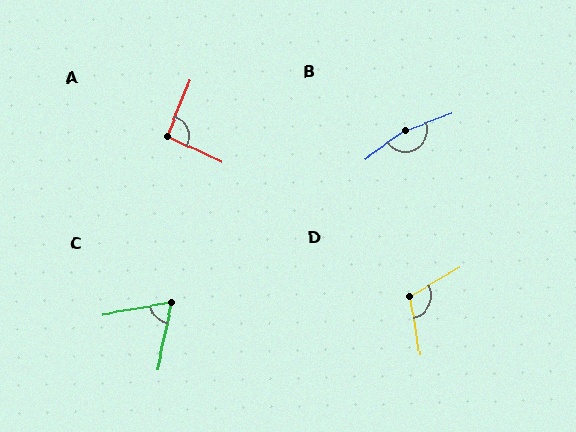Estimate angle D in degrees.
Approximately 111 degrees.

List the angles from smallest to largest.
C (68°), A (94°), D (111°), B (165°).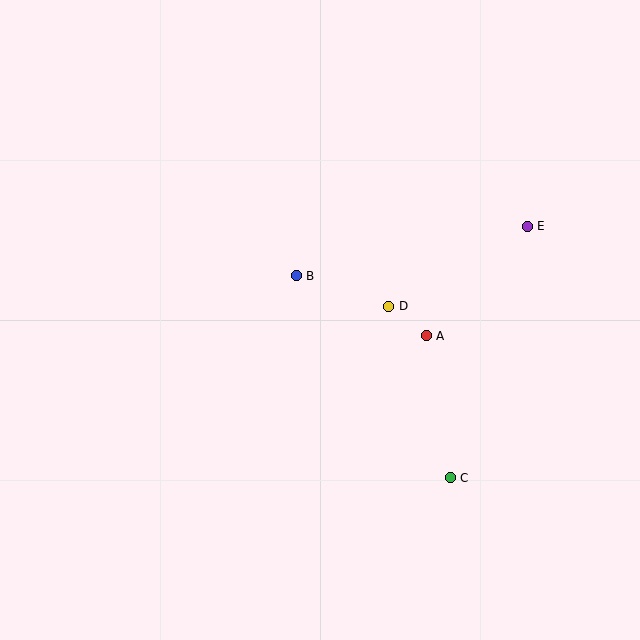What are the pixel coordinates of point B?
Point B is at (296, 276).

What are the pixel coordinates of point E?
Point E is at (527, 226).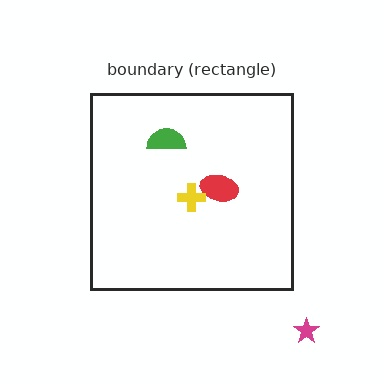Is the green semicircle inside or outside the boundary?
Inside.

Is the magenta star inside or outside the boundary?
Outside.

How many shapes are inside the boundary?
3 inside, 1 outside.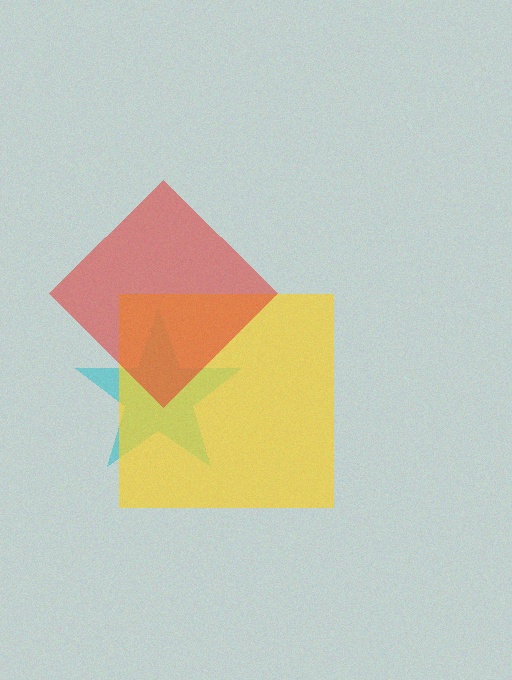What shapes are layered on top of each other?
The layered shapes are: a cyan star, a yellow square, a red diamond.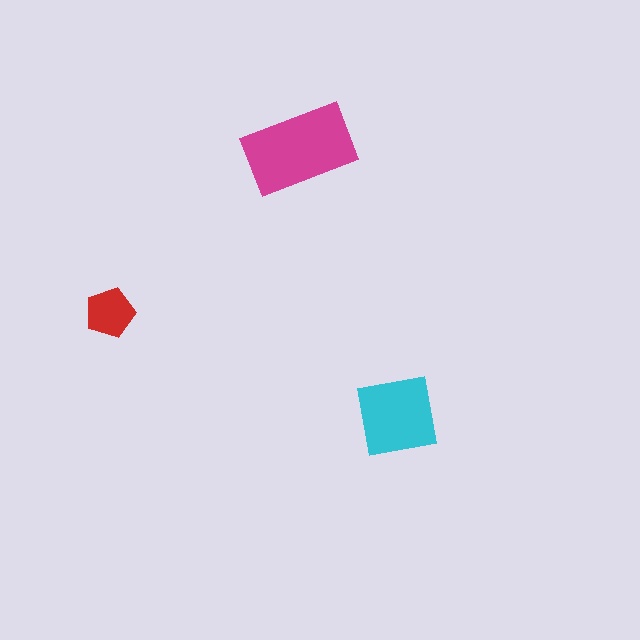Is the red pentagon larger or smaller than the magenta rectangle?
Smaller.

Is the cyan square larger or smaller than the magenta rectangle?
Smaller.